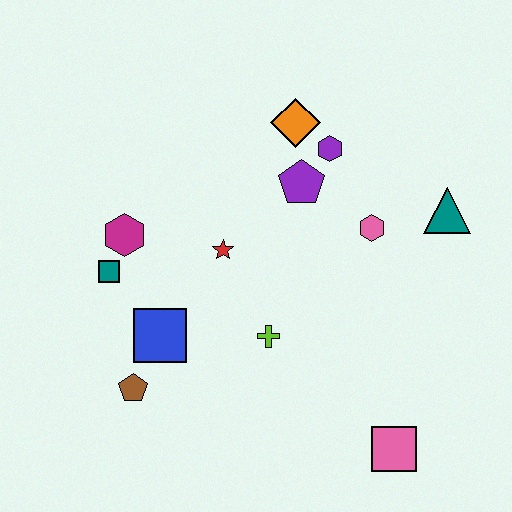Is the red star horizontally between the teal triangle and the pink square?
No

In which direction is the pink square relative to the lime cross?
The pink square is to the right of the lime cross.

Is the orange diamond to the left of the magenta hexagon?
No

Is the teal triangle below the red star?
No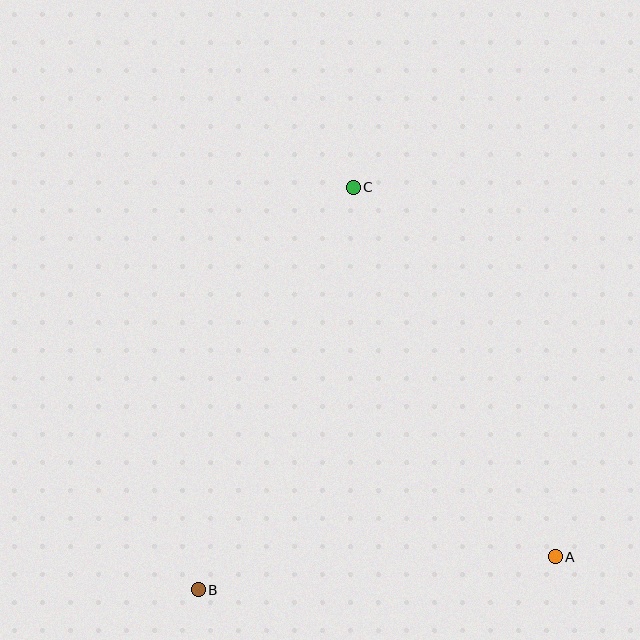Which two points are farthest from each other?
Points B and C are farthest from each other.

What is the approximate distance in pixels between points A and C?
The distance between A and C is approximately 421 pixels.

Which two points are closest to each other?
Points A and B are closest to each other.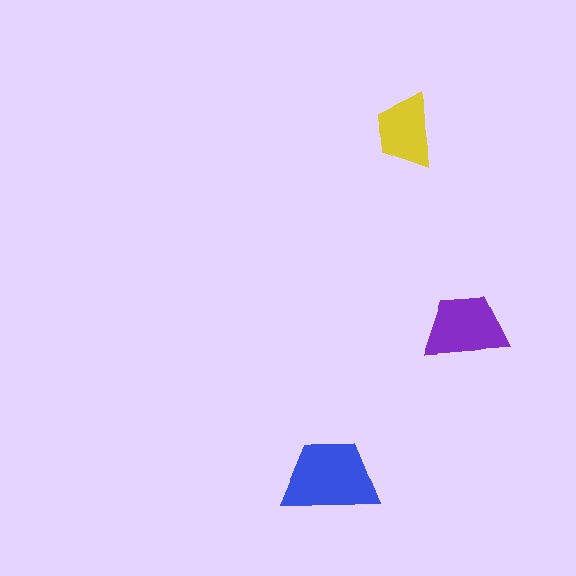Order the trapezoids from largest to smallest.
the blue one, the purple one, the yellow one.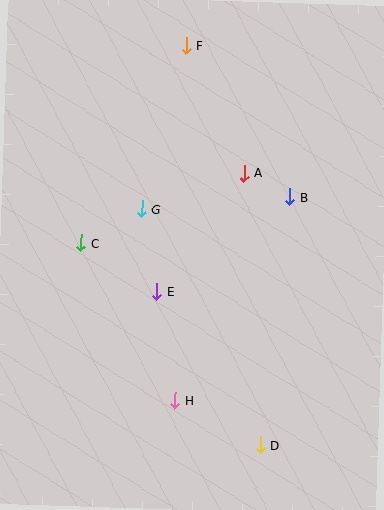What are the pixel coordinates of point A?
Point A is at (244, 173).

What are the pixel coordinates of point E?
Point E is at (156, 292).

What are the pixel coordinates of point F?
Point F is at (186, 45).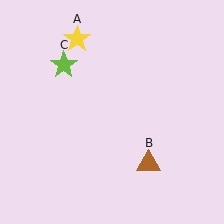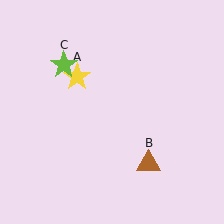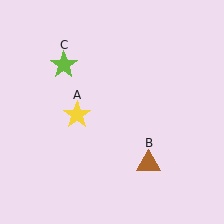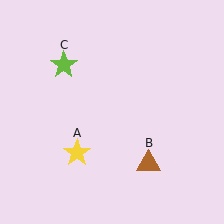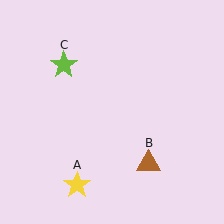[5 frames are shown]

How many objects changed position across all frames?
1 object changed position: yellow star (object A).